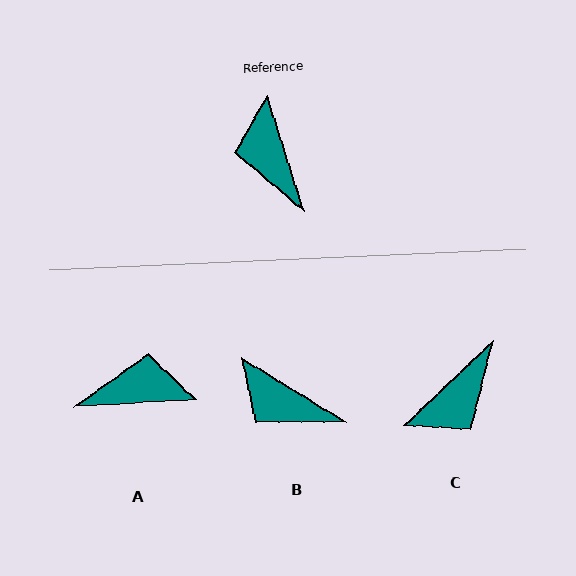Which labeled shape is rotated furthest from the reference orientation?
C, about 116 degrees away.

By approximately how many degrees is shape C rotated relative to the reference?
Approximately 116 degrees counter-clockwise.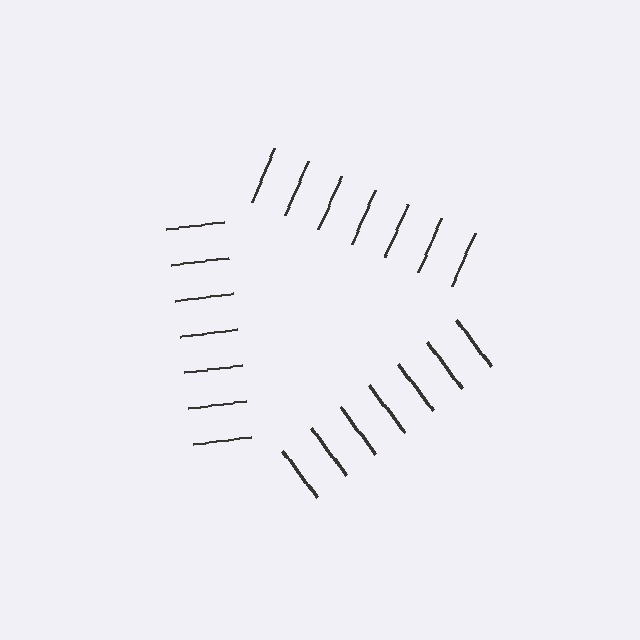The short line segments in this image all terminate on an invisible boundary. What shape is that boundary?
An illusory triangle — the line segments terminate on its edges but no continuous stroke is drawn.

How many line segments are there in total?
21 — 7 along each of the 3 edges.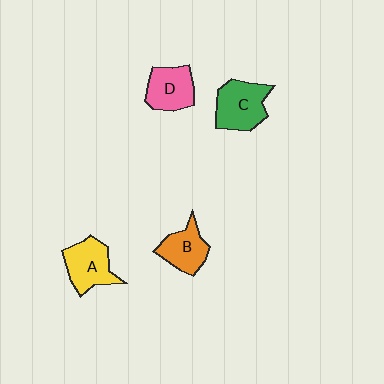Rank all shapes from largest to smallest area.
From largest to smallest: C (green), A (yellow), D (pink), B (orange).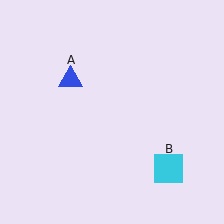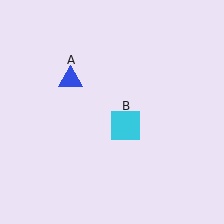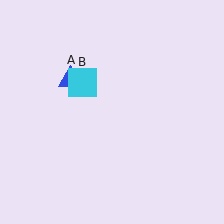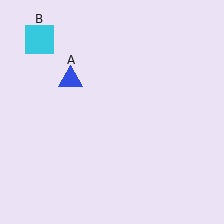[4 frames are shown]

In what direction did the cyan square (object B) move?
The cyan square (object B) moved up and to the left.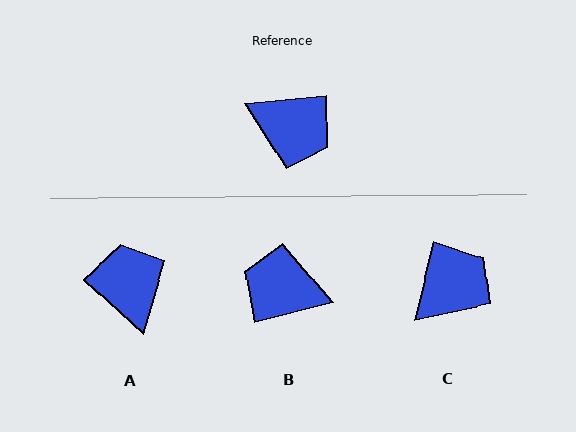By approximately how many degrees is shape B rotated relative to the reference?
Approximately 171 degrees clockwise.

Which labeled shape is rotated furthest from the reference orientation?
B, about 171 degrees away.